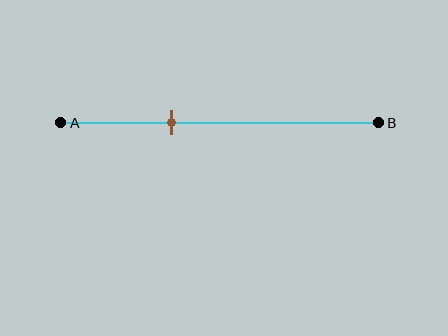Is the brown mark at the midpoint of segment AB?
No, the mark is at about 35% from A, not at the 50% midpoint.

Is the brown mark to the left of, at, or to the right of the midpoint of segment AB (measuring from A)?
The brown mark is to the left of the midpoint of segment AB.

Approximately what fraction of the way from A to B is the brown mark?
The brown mark is approximately 35% of the way from A to B.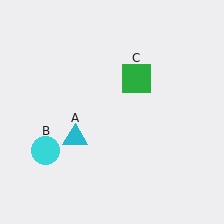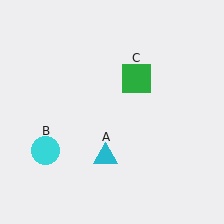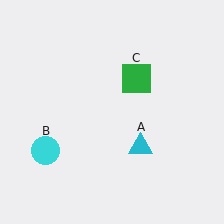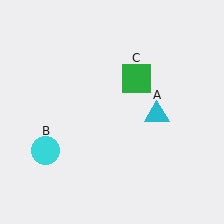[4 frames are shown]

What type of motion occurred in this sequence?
The cyan triangle (object A) rotated counterclockwise around the center of the scene.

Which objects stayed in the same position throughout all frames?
Cyan circle (object B) and green square (object C) remained stationary.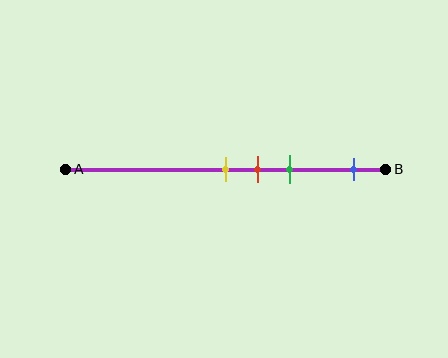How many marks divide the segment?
There are 4 marks dividing the segment.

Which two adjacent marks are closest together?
The yellow and red marks are the closest adjacent pair.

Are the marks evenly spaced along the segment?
No, the marks are not evenly spaced.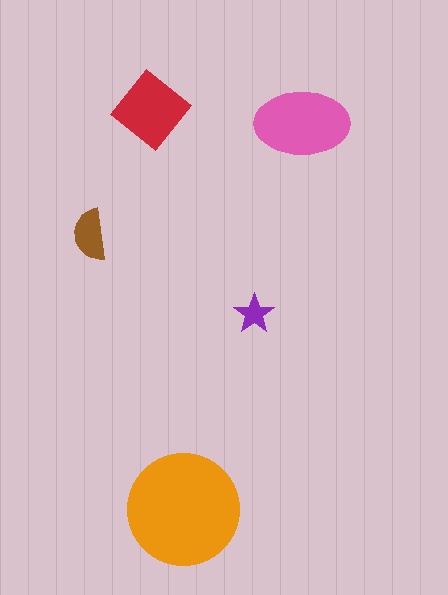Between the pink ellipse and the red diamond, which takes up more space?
The pink ellipse.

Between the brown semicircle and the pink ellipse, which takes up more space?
The pink ellipse.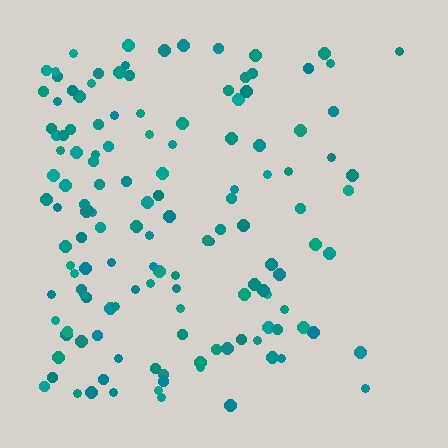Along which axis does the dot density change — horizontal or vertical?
Horizontal.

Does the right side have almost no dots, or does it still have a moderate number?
Still a moderate number, just noticeably fewer than the left.